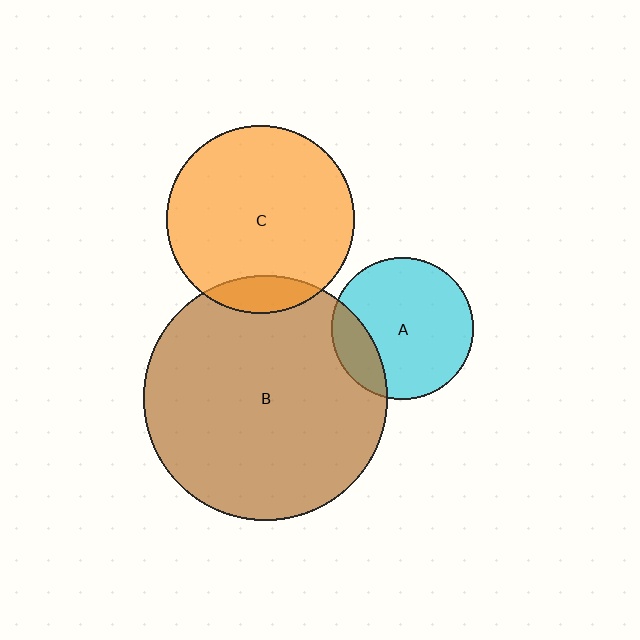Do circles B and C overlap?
Yes.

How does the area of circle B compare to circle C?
Approximately 1.7 times.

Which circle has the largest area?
Circle B (brown).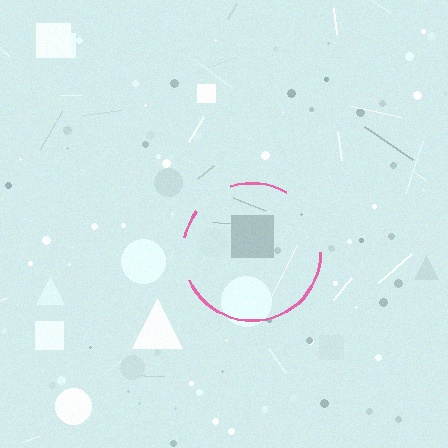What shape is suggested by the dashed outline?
The dashed outline suggests a circle.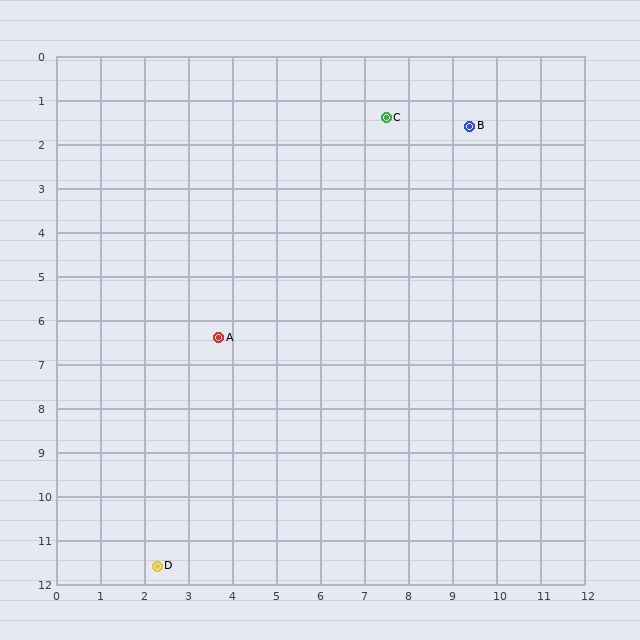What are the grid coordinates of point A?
Point A is at approximately (3.7, 6.4).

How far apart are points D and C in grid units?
Points D and C are about 11.4 grid units apart.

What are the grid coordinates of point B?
Point B is at approximately (9.4, 1.6).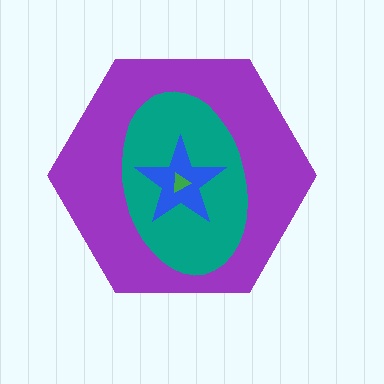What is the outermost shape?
The purple hexagon.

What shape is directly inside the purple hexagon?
The teal ellipse.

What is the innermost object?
The green triangle.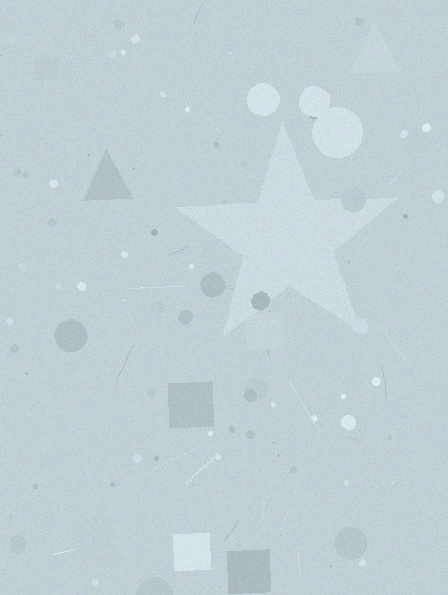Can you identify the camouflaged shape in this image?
The camouflaged shape is a star.